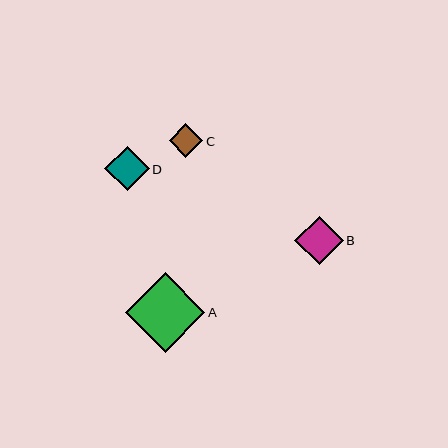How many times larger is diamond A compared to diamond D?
Diamond A is approximately 1.8 times the size of diamond D.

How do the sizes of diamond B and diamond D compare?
Diamond B and diamond D are approximately the same size.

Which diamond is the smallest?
Diamond C is the smallest with a size of approximately 33 pixels.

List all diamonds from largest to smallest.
From largest to smallest: A, B, D, C.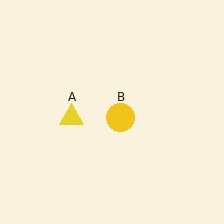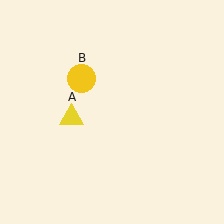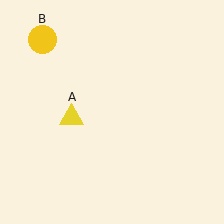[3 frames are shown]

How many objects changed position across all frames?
1 object changed position: yellow circle (object B).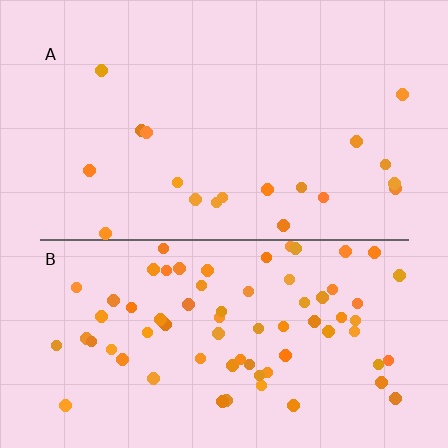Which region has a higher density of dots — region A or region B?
B (the bottom).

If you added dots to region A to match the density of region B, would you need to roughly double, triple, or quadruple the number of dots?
Approximately quadruple.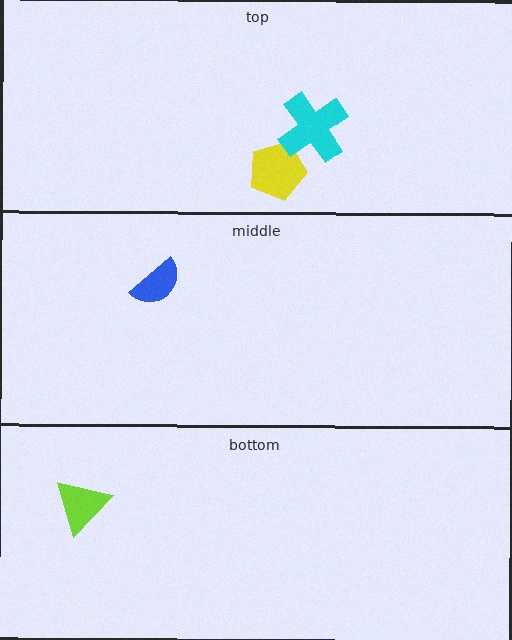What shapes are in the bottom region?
The lime triangle.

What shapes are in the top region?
The yellow pentagon, the cyan cross.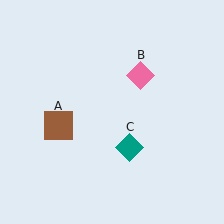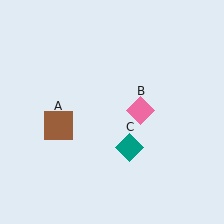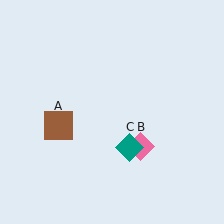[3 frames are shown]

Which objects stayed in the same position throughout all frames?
Brown square (object A) and teal diamond (object C) remained stationary.